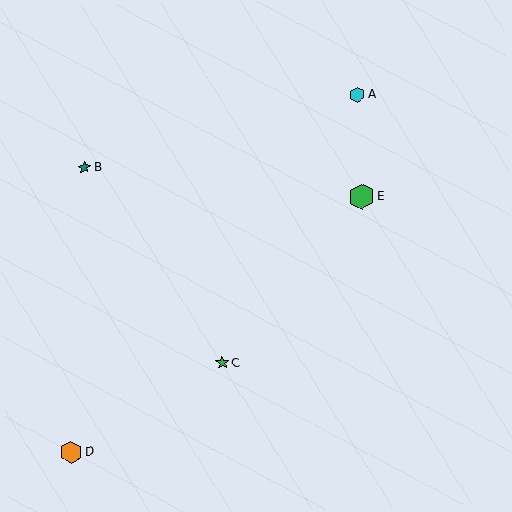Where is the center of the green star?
The center of the green star is at (222, 363).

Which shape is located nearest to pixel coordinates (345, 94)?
The cyan hexagon (labeled A) at (357, 95) is nearest to that location.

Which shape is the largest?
The green hexagon (labeled E) is the largest.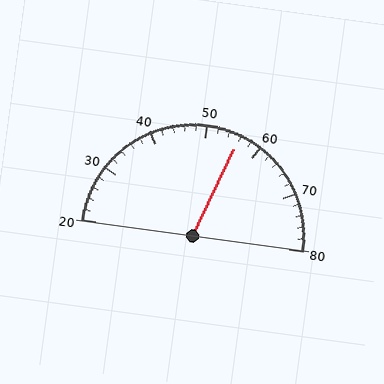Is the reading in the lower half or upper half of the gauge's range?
The reading is in the upper half of the range (20 to 80).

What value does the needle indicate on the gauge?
The needle indicates approximately 56.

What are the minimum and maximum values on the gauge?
The gauge ranges from 20 to 80.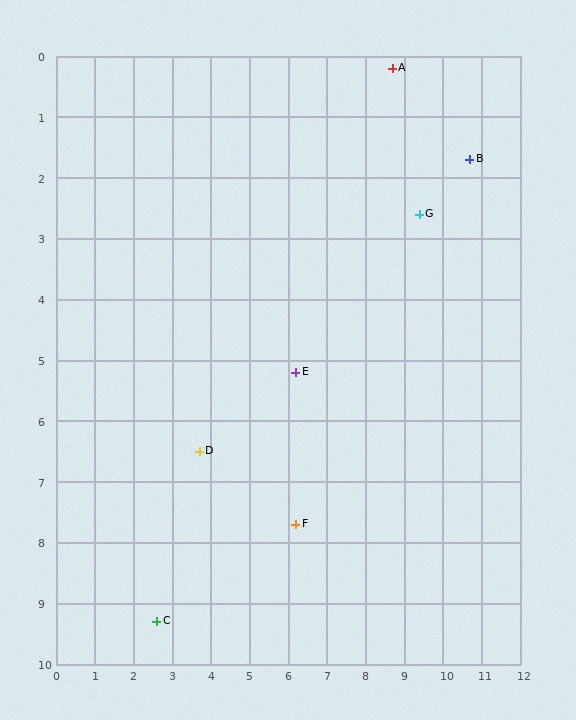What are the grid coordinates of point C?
Point C is at approximately (2.6, 9.3).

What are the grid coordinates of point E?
Point E is at approximately (6.2, 5.2).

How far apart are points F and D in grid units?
Points F and D are about 2.8 grid units apart.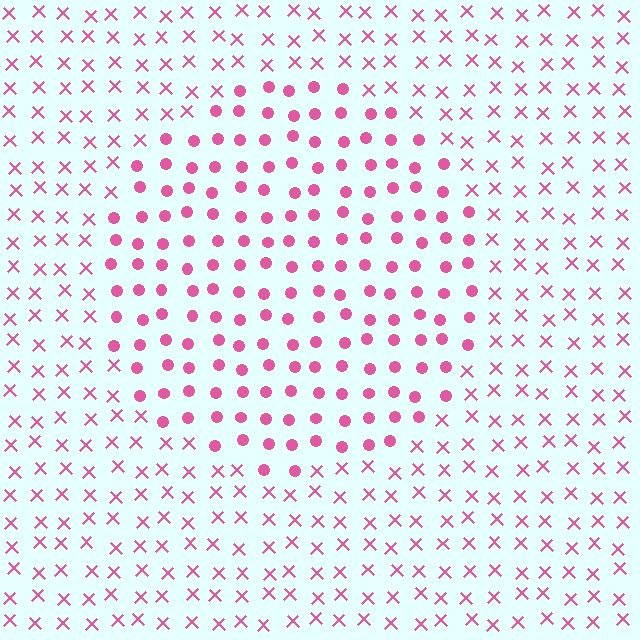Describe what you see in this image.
The image is filled with small pink elements arranged in a uniform grid. A circle-shaped region contains circles, while the surrounding area contains X marks. The boundary is defined purely by the change in element shape.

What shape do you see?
I see a circle.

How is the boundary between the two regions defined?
The boundary is defined by a change in element shape: circles inside vs. X marks outside. All elements share the same color and spacing.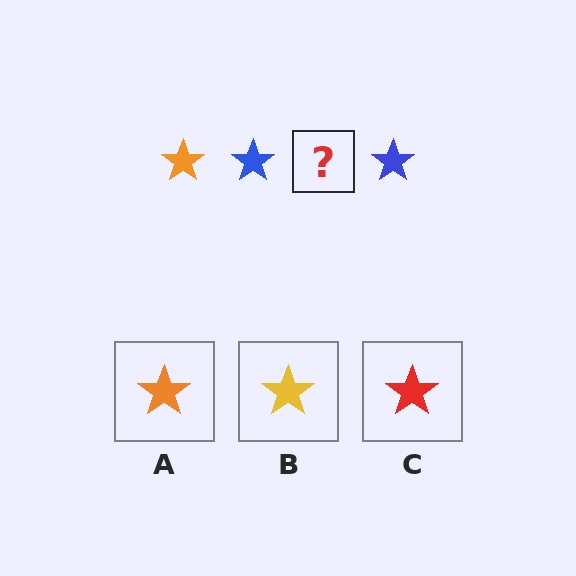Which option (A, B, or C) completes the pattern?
A.